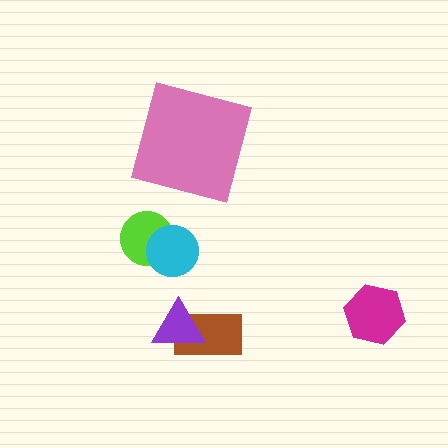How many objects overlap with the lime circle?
1 object overlaps with the lime circle.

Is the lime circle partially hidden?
Yes, it is partially covered by another shape.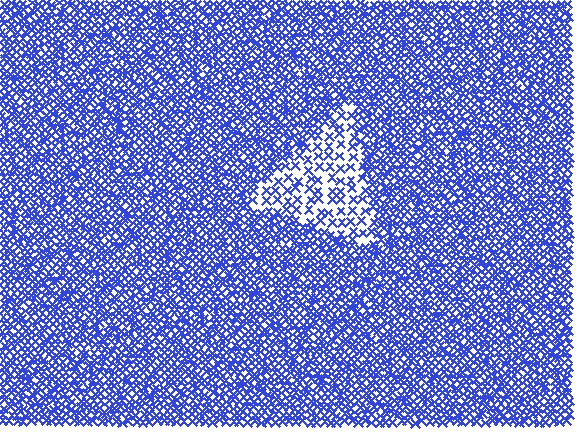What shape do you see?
I see a triangle.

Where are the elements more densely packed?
The elements are more densely packed outside the triangle boundary.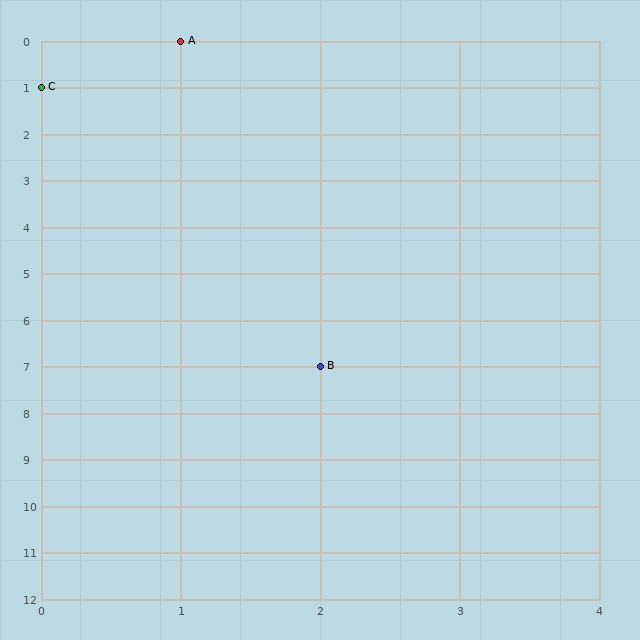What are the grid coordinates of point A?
Point A is at grid coordinates (1, 0).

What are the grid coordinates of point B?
Point B is at grid coordinates (2, 7).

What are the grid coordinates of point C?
Point C is at grid coordinates (0, 1).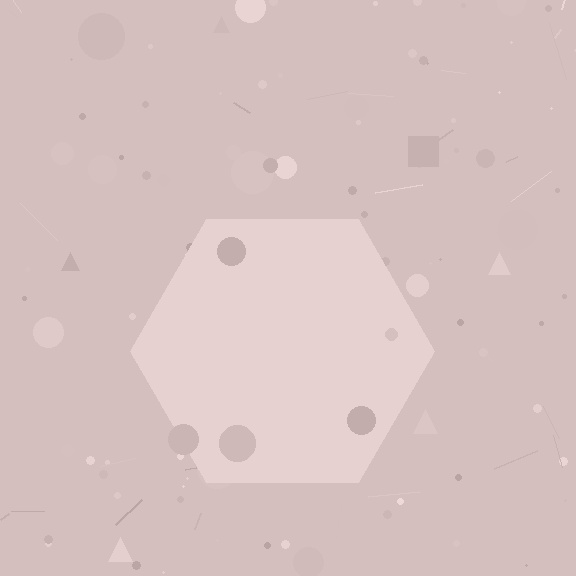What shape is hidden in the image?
A hexagon is hidden in the image.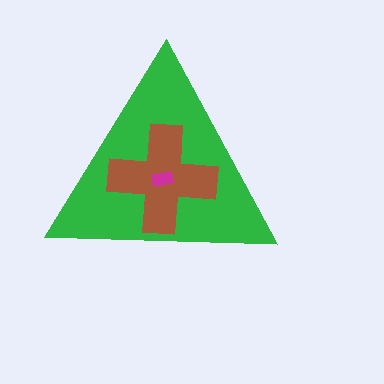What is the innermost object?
The magenta rectangle.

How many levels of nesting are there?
3.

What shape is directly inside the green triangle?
The brown cross.